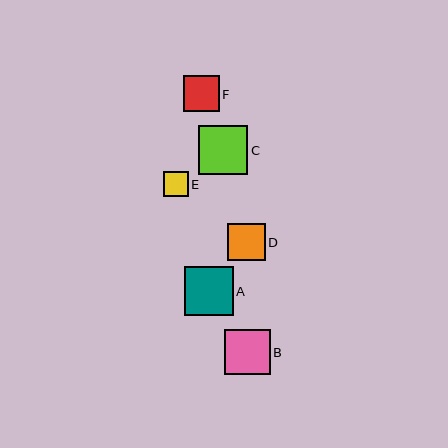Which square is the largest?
Square A is the largest with a size of approximately 49 pixels.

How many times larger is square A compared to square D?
Square A is approximately 1.3 times the size of square D.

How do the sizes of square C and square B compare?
Square C and square B are approximately the same size.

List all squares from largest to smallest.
From largest to smallest: A, C, B, D, F, E.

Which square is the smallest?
Square E is the smallest with a size of approximately 25 pixels.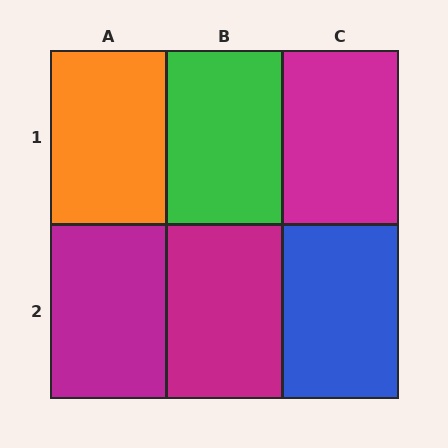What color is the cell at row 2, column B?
Magenta.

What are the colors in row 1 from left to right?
Orange, green, magenta.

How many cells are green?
1 cell is green.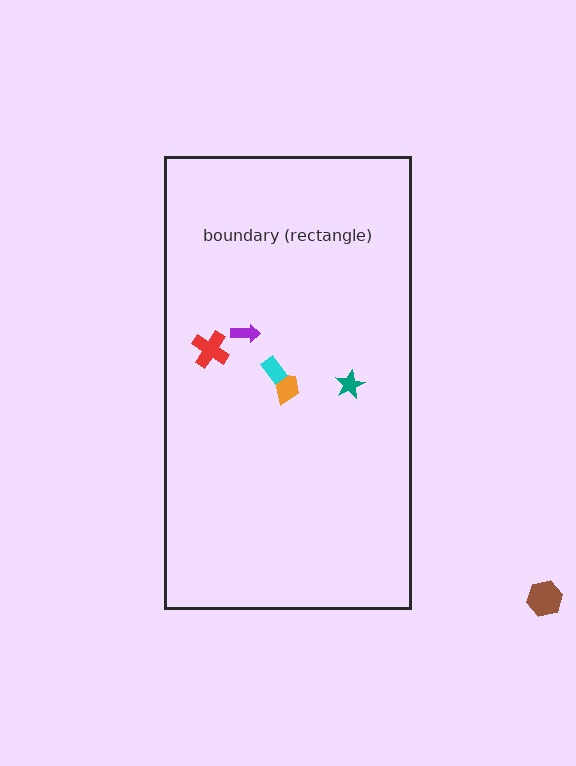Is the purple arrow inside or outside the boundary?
Inside.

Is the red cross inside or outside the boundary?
Inside.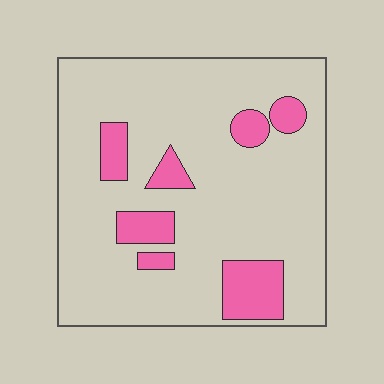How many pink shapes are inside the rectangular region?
7.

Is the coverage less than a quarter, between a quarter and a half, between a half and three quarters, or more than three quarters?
Less than a quarter.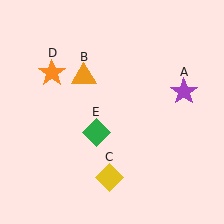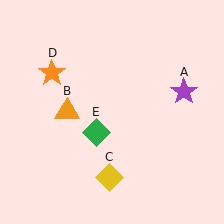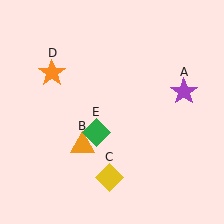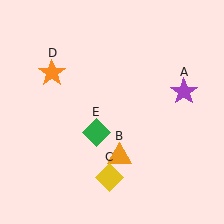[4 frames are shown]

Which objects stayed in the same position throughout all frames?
Purple star (object A) and yellow diamond (object C) and orange star (object D) and green diamond (object E) remained stationary.